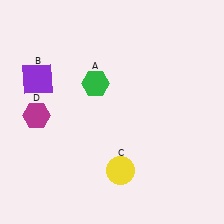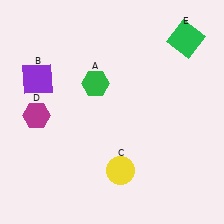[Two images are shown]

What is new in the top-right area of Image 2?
A green square (E) was added in the top-right area of Image 2.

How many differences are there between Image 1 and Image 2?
There is 1 difference between the two images.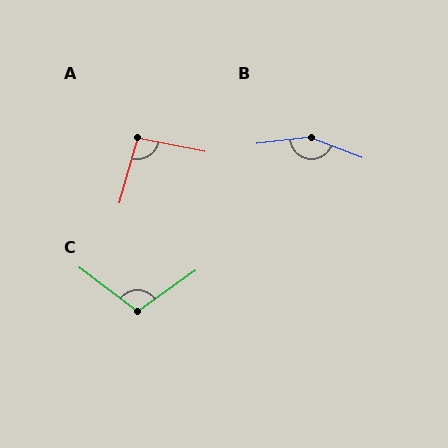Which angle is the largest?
B, at approximately 152 degrees.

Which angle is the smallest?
A, at approximately 94 degrees.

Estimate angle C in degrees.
Approximately 107 degrees.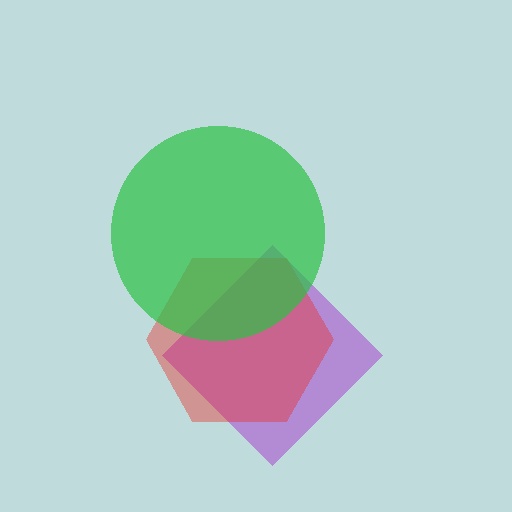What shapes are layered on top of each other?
The layered shapes are: a purple diamond, a red hexagon, a green circle.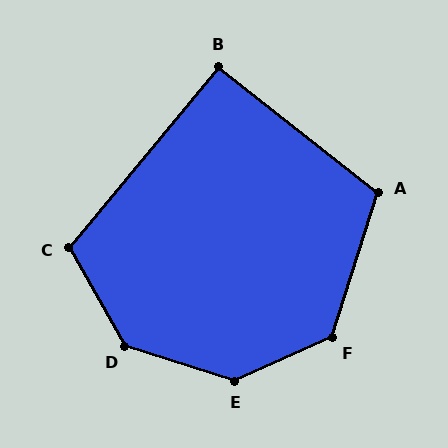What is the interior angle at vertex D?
Approximately 138 degrees (obtuse).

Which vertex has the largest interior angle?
E, at approximately 139 degrees.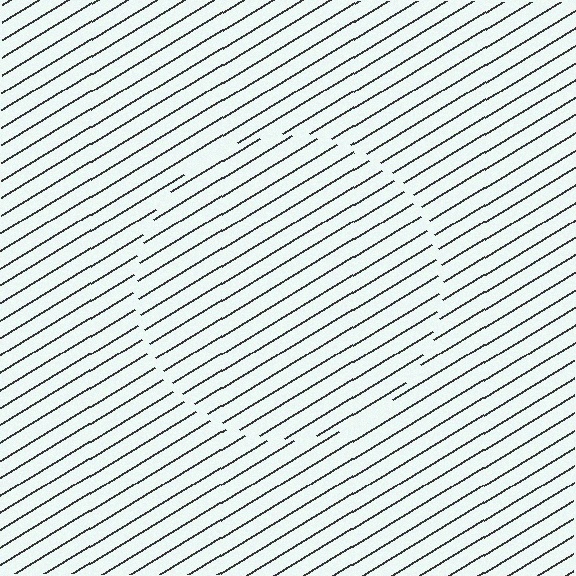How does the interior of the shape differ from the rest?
The interior of the shape contains the same grating, shifted by half a period — the contour is defined by the phase discontinuity where line-ends from the inner and outer gratings abut.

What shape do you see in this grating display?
An illusory circle. The interior of the shape contains the same grating, shifted by half a period — the contour is defined by the phase discontinuity where line-ends from the inner and outer gratings abut.